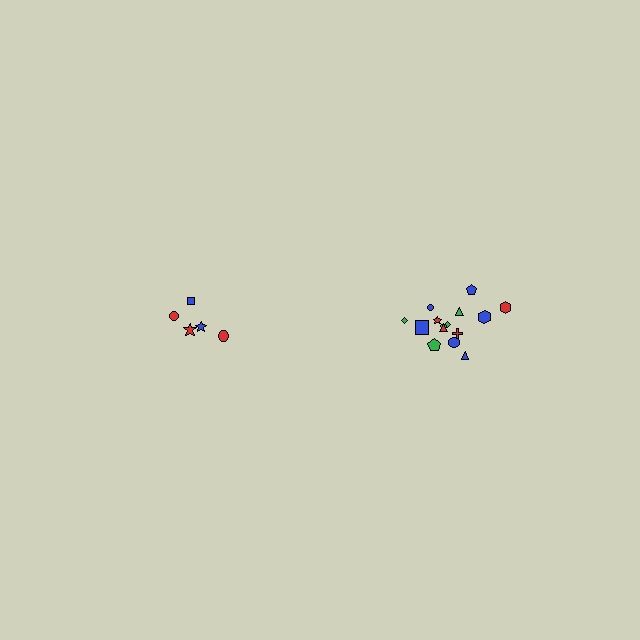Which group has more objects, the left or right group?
The right group.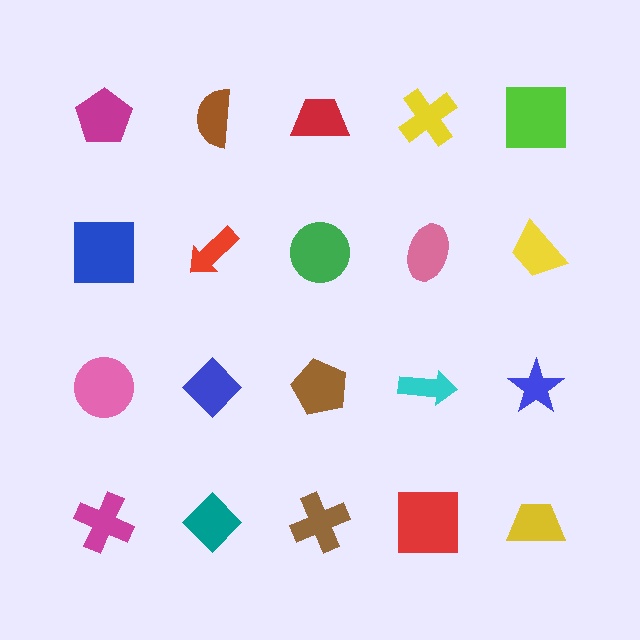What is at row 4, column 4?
A red square.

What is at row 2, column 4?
A pink ellipse.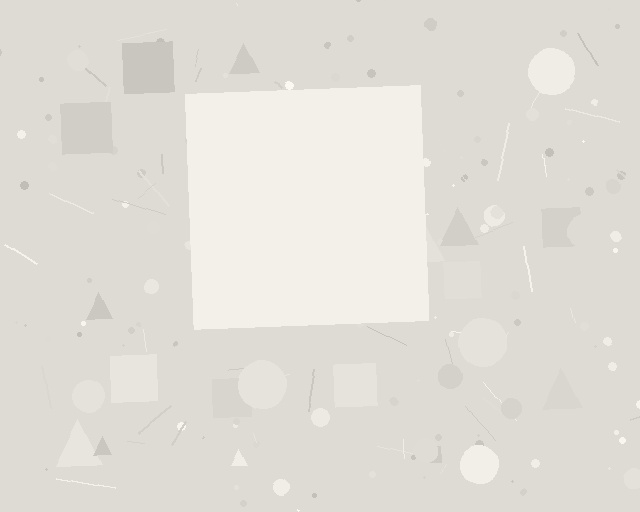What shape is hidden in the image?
A square is hidden in the image.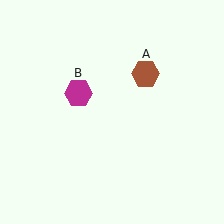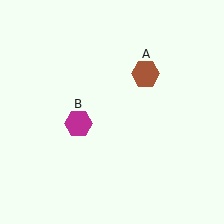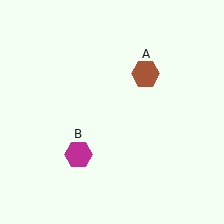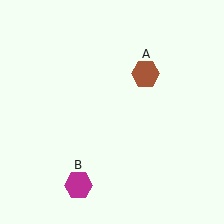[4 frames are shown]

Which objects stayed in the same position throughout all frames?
Brown hexagon (object A) remained stationary.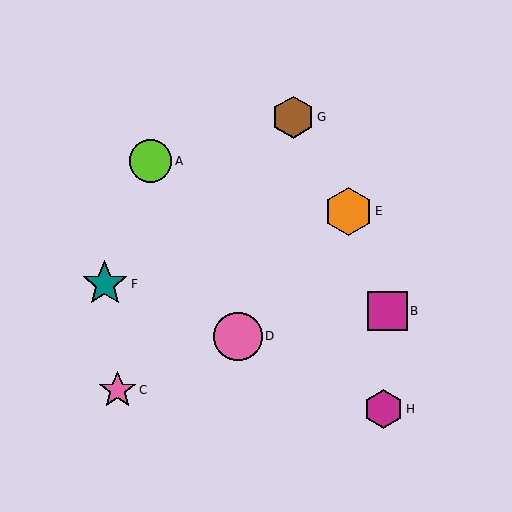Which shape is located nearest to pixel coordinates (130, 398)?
The pink star (labeled C) at (117, 390) is nearest to that location.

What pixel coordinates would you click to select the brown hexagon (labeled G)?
Click at (293, 117) to select the brown hexagon G.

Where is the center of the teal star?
The center of the teal star is at (105, 284).